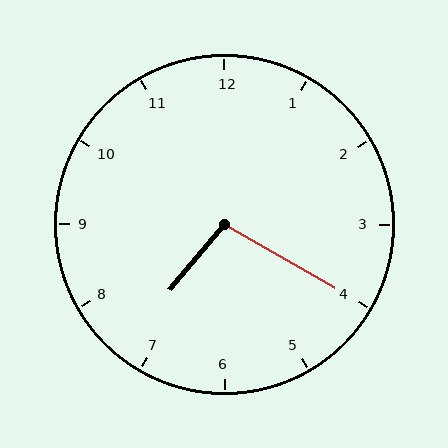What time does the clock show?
7:20.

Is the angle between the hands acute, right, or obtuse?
It is obtuse.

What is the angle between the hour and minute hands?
Approximately 100 degrees.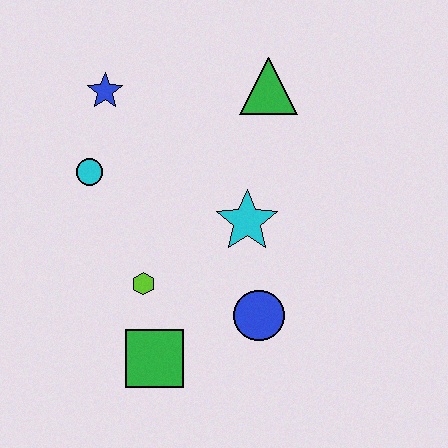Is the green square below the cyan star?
Yes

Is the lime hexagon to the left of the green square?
Yes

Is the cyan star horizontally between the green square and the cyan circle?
No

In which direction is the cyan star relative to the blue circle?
The cyan star is above the blue circle.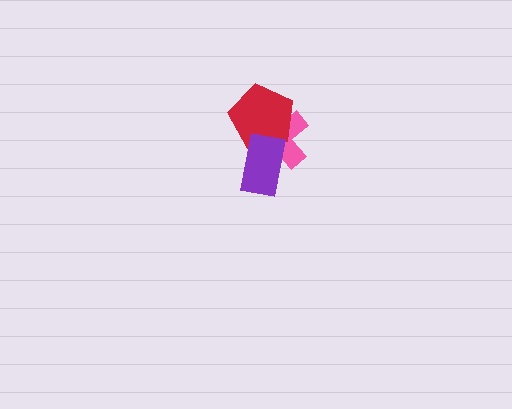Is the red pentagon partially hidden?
Yes, it is partially covered by another shape.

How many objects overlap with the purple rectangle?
2 objects overlap with the purple rectangle.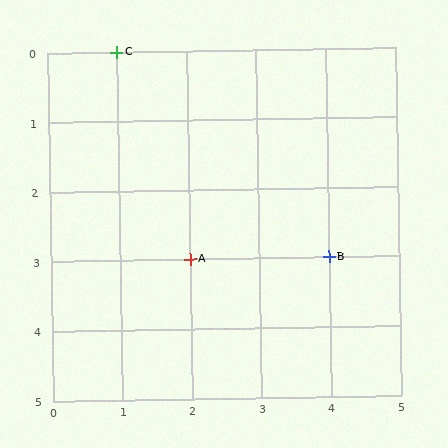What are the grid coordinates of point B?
Point B is at grid coordinates (4, 3).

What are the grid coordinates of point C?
Point C is at grid coordinates (1, 0).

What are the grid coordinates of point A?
Point A is at grid coordinates (2, 3).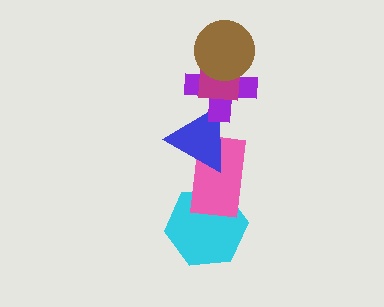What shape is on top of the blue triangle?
The purple cross is on top of the blue triangle.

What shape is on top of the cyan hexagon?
The pink rectangle is on top of the cyan hexagon.